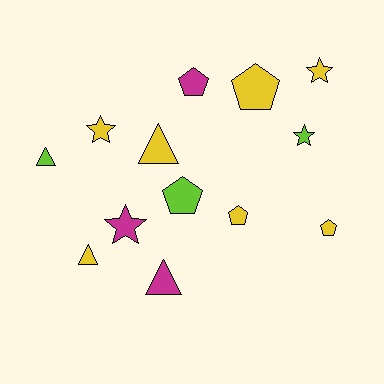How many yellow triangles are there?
There are 2 yellow triangles.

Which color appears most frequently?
Yellow, with 7 objects.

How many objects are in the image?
There are 13 objects.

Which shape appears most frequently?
Pentagon, with 5 objects.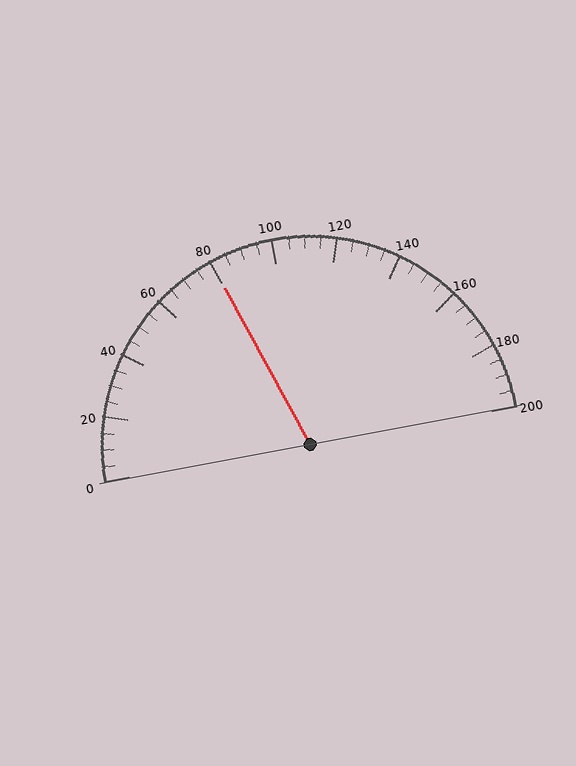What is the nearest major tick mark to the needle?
The nearest major tick mark is 80.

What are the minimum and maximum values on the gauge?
The gauge ranges from 0 to 200.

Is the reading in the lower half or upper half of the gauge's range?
The reading is in the lower half of the range (0 to 200).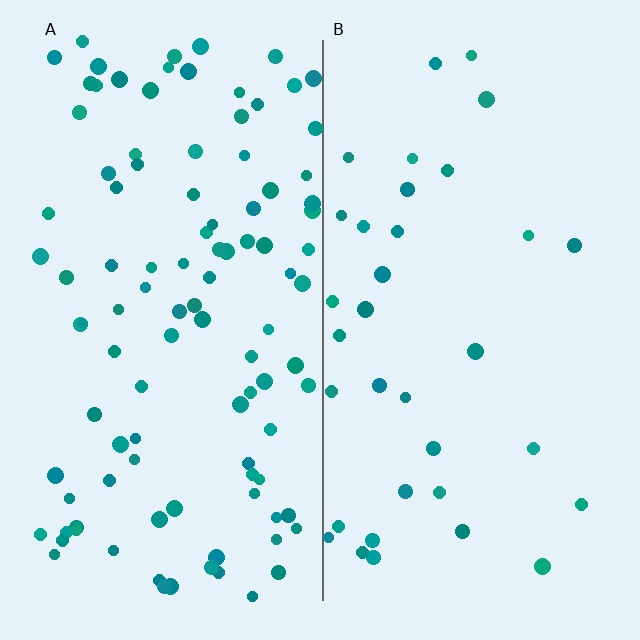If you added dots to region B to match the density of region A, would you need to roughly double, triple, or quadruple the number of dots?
Approximately triple.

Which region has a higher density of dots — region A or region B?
A (the left).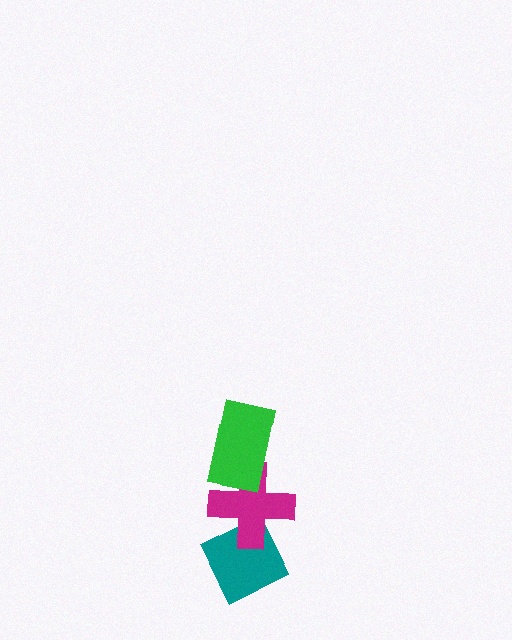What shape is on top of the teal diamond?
The magenta cross is on top of the teal diamond.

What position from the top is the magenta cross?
The magenta cross is 2nd from the top.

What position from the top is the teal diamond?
The teal diamond is 3rd from the top.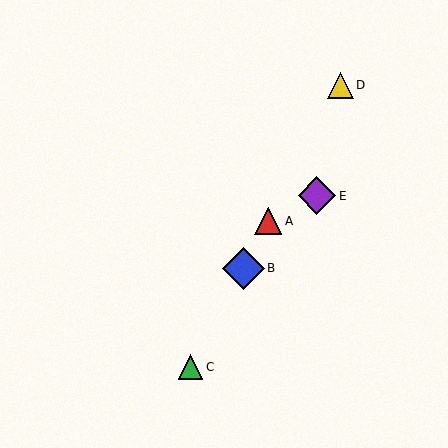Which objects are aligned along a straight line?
Objects A, B, C, D are aligned along a straight line.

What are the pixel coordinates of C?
Object C is at (190, 367).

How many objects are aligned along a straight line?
4 objects (A, B, C, D) are aligned along a straight line.